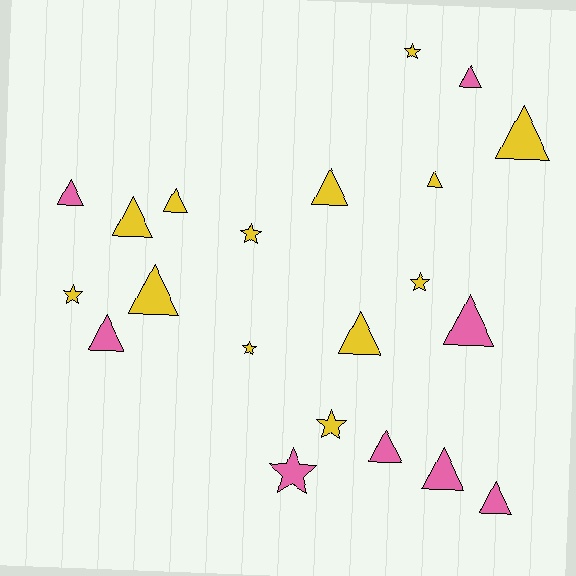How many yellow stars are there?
There are 6 yellow stars.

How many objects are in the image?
There are 21 objects.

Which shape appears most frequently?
Triangle, with 14 objects.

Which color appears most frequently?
Yellow, with 13 objects.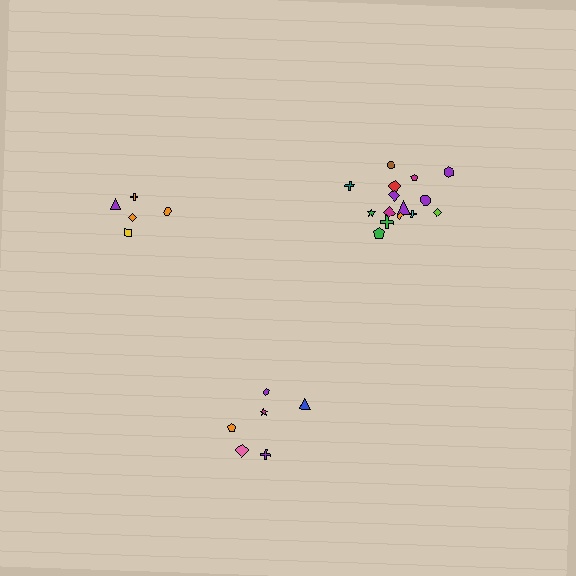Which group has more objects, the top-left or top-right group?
The top-right group.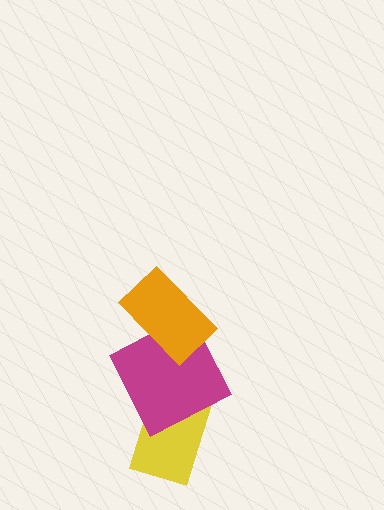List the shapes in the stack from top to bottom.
From top to bottom: the orange rectangle, the magenta square, the yellow rectangle.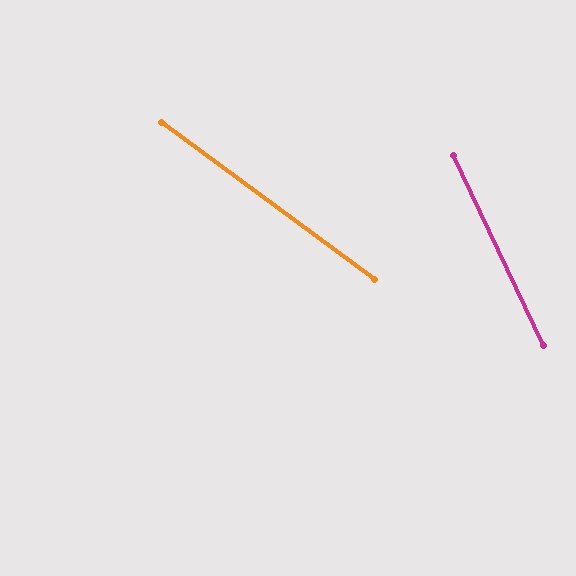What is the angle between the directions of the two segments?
Approximately 28 degrees.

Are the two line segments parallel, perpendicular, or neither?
Neither parallel nor perpendicular — they differ by about 28°.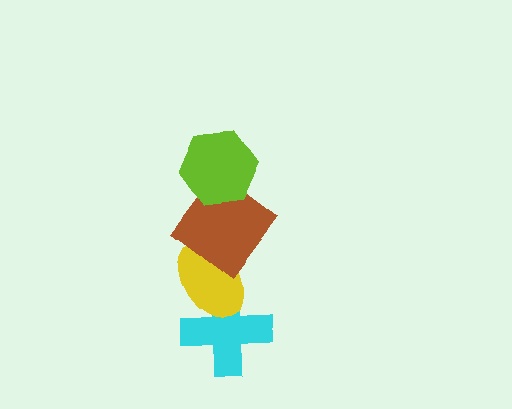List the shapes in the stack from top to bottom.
From top to bottom: the lime hexagon, the brown diamond, the yellow ellipse, the cyan cross.